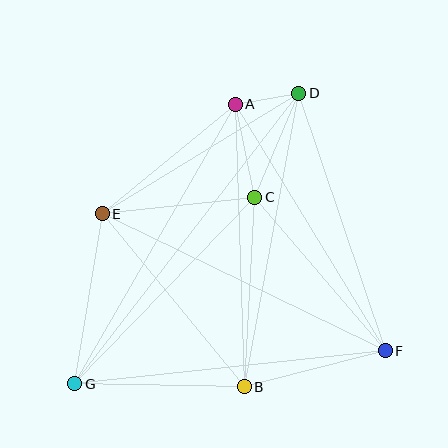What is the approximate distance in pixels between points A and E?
The distance between A and E is approximately 172 pixels.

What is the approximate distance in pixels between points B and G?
The distance between B and G is approximately 170 pixels.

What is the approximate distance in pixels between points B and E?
The distance between B and E is approximately 224 pixels.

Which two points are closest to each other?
Points A and D are closest to each other.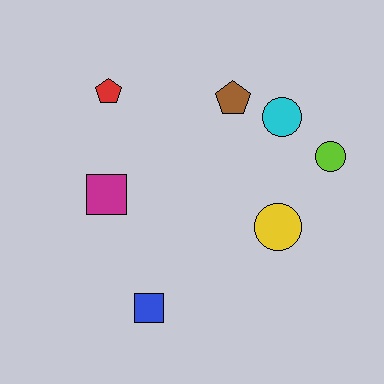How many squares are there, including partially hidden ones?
There are 2 squares.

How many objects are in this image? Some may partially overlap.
There are 7 objects.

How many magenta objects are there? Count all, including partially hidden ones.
There is 1 magenta object.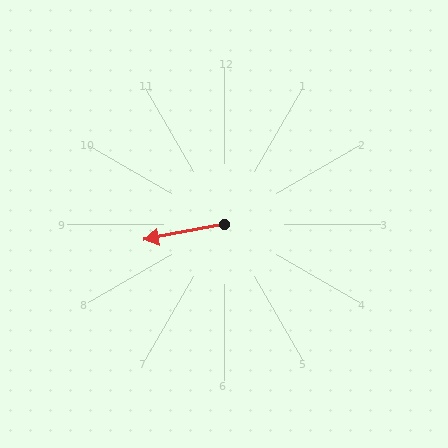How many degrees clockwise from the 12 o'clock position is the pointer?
Approximately 259 degrees.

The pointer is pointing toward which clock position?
Roughly 9 o'clock.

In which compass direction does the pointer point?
West.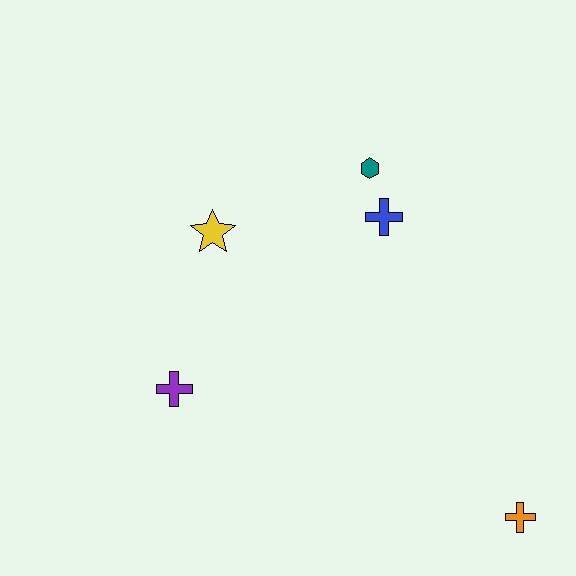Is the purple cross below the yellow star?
Yes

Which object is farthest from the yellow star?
The orange cross is farthest from the yellow star.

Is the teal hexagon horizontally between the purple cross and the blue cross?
Yes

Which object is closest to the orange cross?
The blue cross is closest to the orange cross.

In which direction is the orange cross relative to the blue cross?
The orange cross is below the blue cross.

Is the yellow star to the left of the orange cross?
Yes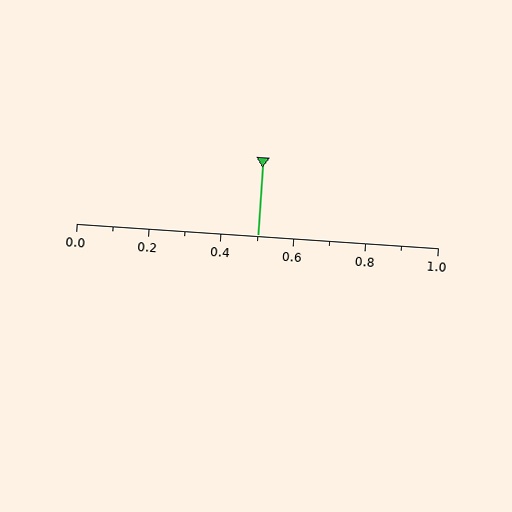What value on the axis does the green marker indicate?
The marker indicates approximately 0.5.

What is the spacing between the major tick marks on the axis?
The major ticks are spaced 0.2 apart.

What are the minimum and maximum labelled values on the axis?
The axis runs from 0.0 to 1.0.